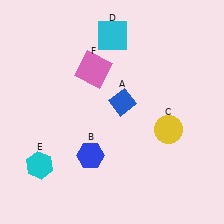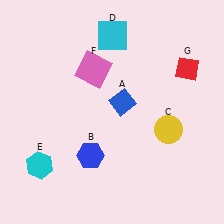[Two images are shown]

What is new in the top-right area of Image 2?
A red diamond (G) was added in the top-right area of Image 2.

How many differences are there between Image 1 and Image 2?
There is 1 difference between the two images.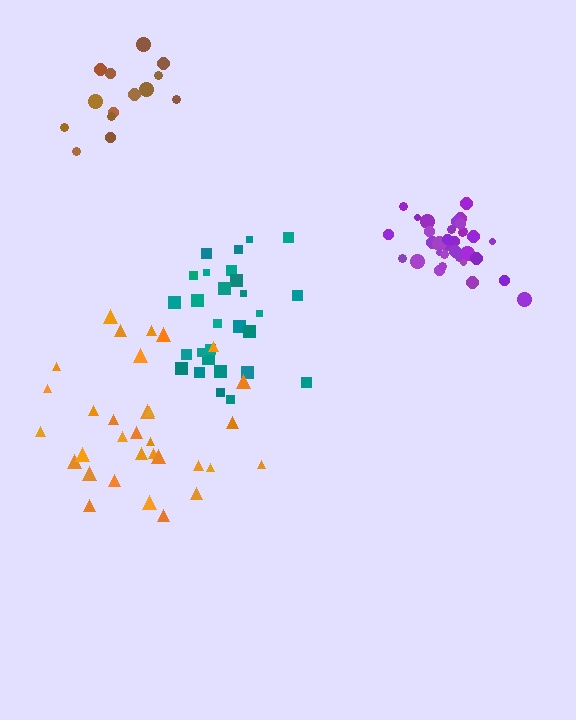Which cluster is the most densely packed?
Purple.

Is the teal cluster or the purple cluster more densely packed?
Purple.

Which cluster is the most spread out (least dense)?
Orange.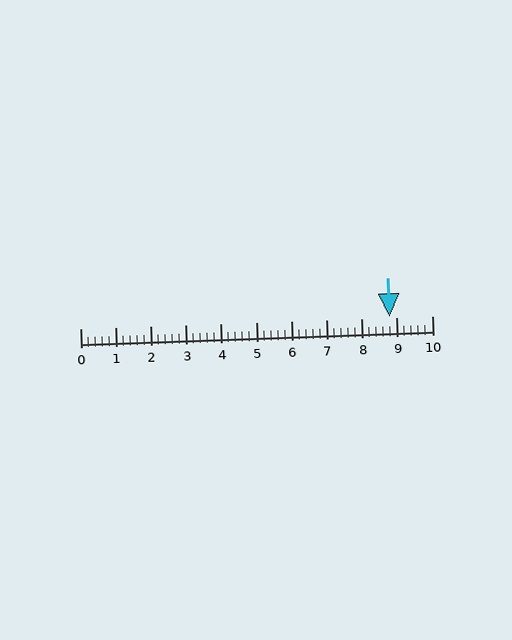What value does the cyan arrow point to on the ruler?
The cyan arrow points to approximately 8.8.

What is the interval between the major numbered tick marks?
The major tick marks are spaced 1 units apart.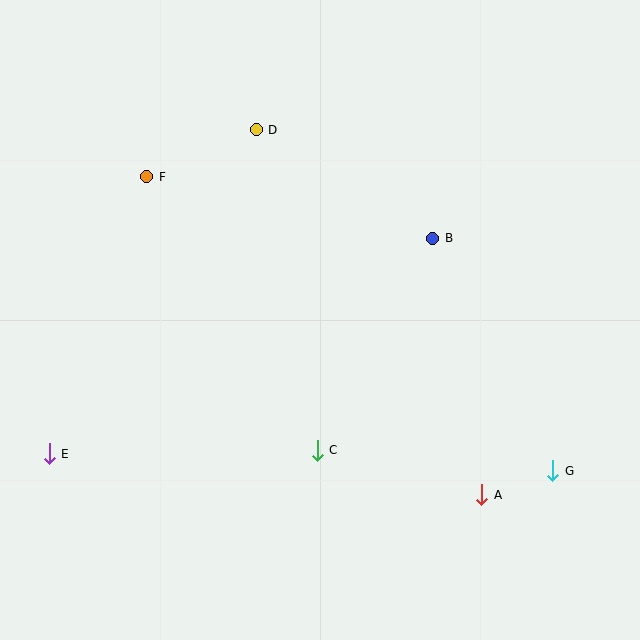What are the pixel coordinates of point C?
Point C is at (317, 450).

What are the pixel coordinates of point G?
Point G is at (553, 471).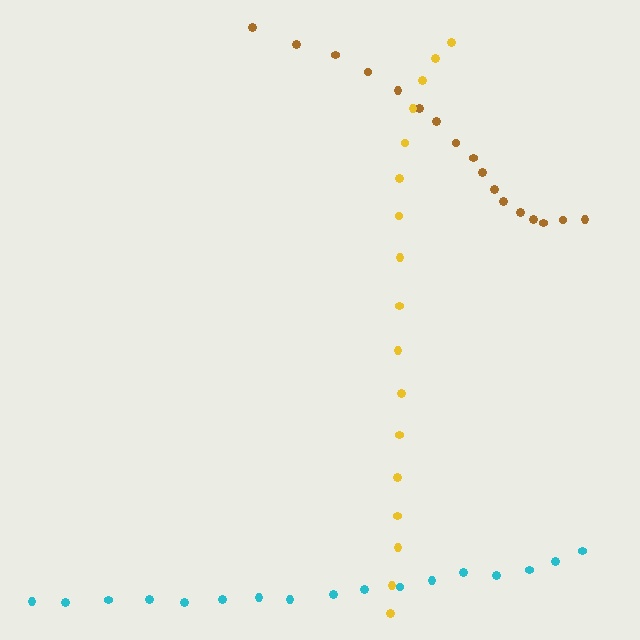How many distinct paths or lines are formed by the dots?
There are 3 distinct paths.